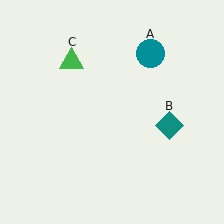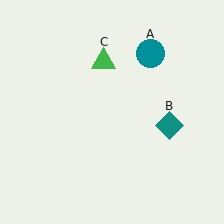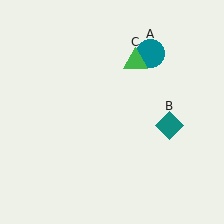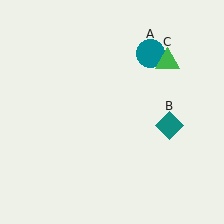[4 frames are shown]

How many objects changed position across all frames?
1 object changed position: green triangle (object C).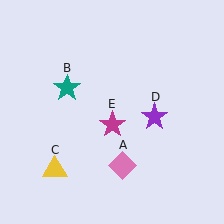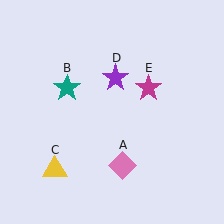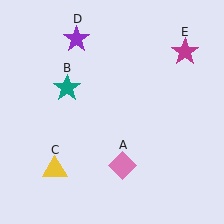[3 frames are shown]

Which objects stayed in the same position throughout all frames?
Pink diamond (object A) and teal star (object B) and yellow triangle (object C) remained stationary.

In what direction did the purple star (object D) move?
The purple star (object D) moved up and to the left.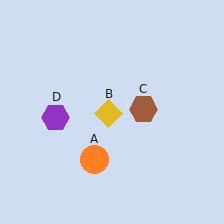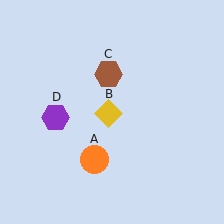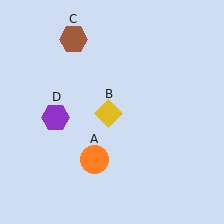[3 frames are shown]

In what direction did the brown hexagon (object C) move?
The brown hexagon (object C) moved up and to the left.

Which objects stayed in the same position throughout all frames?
Orange circle (object A) and yellow diamond (object B) and purple hexagon (object D) remained stationary.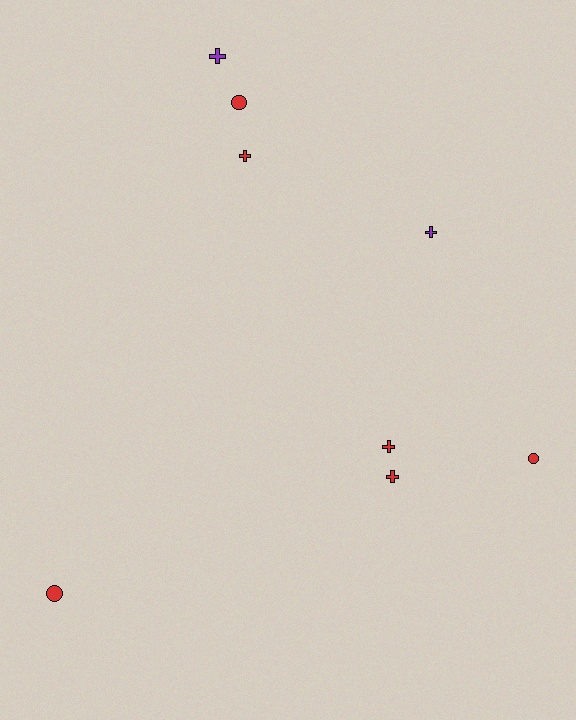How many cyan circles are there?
There are no cyan circles.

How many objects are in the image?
There are 8 objects.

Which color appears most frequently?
Red, with 6 objects.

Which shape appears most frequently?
Cross, with 5 objects.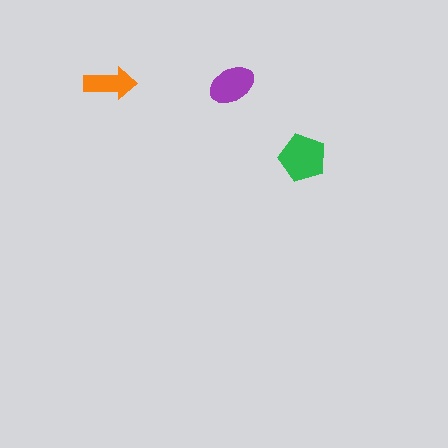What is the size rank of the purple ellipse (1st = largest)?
2nd.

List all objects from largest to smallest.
The green pentagon, the purple ellipse, the orange arrow.